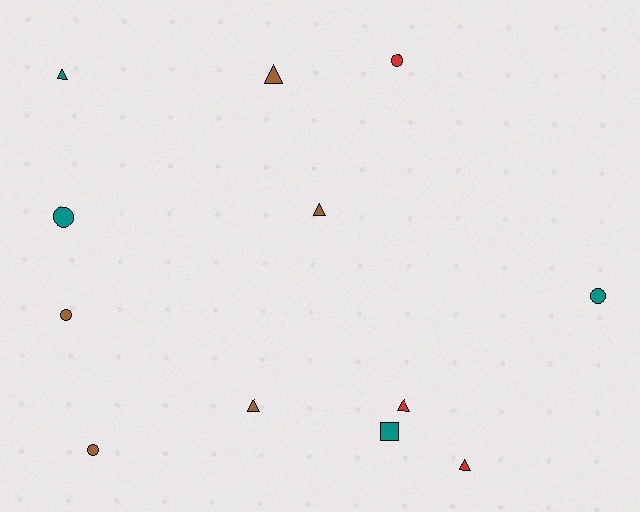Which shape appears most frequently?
Triangle, with 6 objects.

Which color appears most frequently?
Brown, with 5 objects.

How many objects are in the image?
There are 12 objects.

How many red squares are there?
There are no red squares.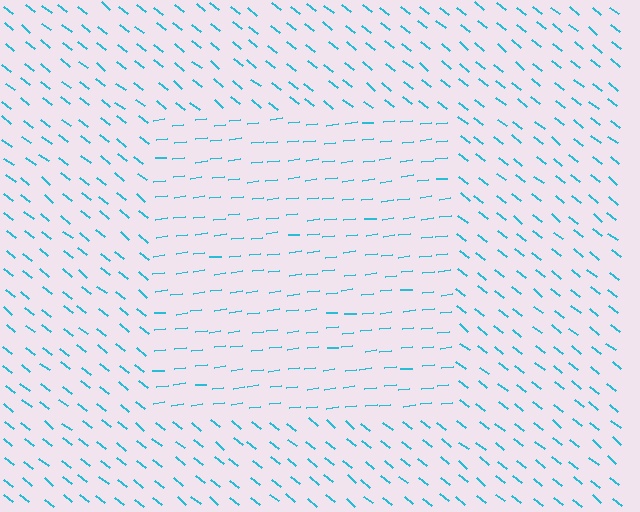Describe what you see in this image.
The image is filled with small cyan line segments. A rectangle region in the image has lines oriented differently from the surrounding lines, creating a visible texture boundary.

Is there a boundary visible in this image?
Yes, there is a texture boundary formed by a change in line orientation.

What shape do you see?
I see a rectangle.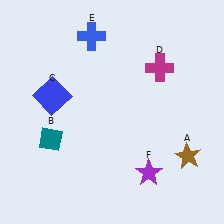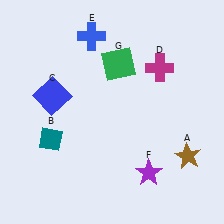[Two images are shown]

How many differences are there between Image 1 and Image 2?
There is 1 difference between the two images.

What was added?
A green square (G) was added in Image 2.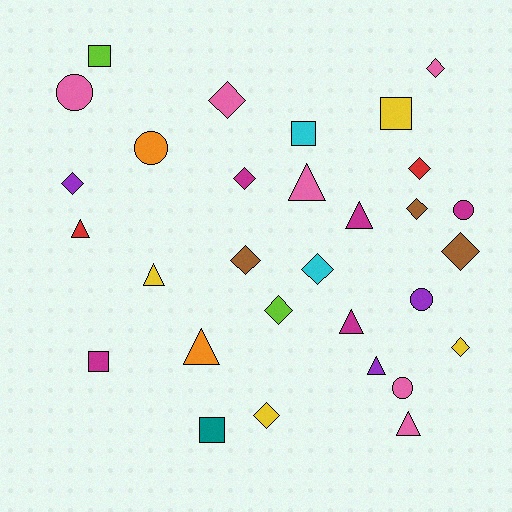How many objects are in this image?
There are 30 objects.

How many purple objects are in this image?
There are 3 purple objects.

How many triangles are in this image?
There are 8 triangles.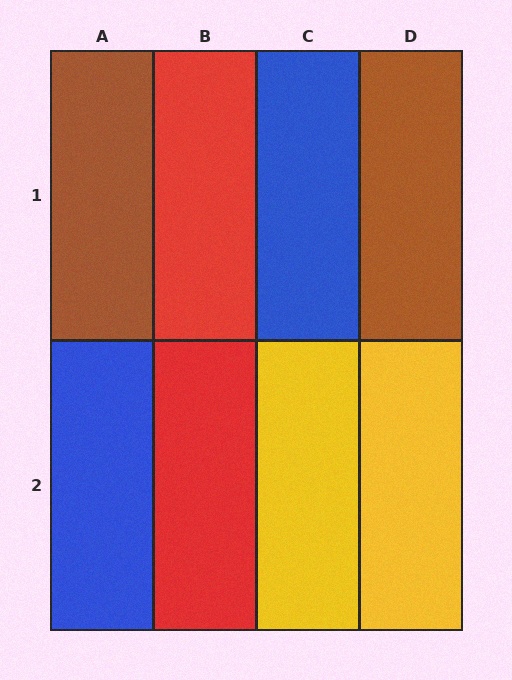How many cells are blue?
2 cells are blue.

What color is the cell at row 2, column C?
Yellow.